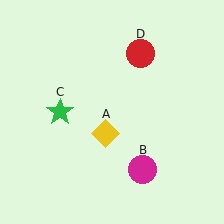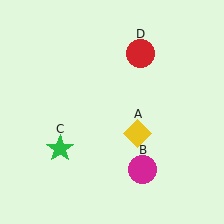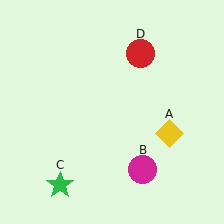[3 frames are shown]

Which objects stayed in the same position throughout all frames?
Magenta circle (object B) and red circle (object D) remained stationary.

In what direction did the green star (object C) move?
The green star (object C) moved down.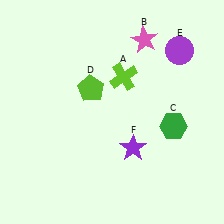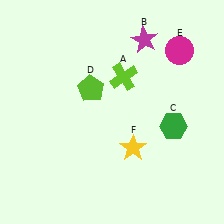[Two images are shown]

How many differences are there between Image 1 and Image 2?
There are 3 differences between the two images.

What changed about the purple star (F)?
In Image 1, F is purple. In Image 2, it changed to yellow.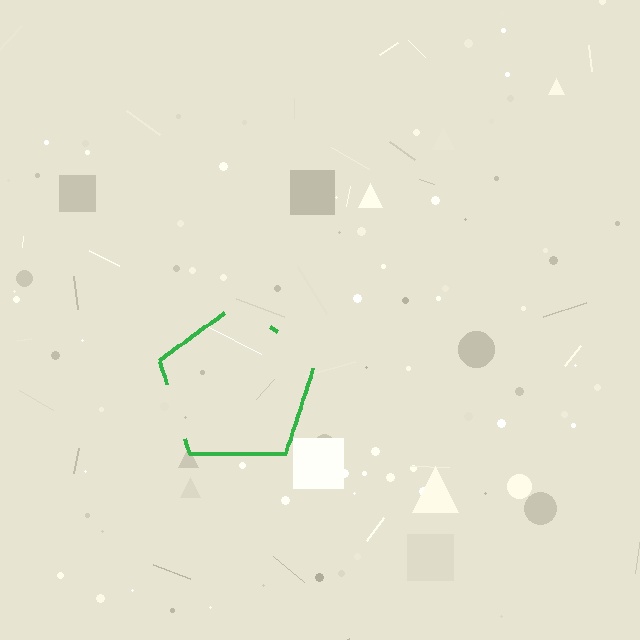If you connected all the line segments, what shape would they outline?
They would outline a pentagon.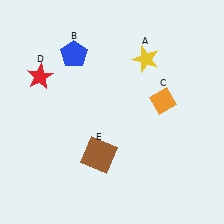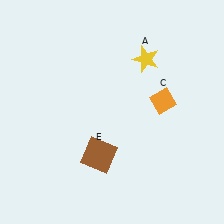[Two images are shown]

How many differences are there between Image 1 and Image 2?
There are 2 differences between the two images.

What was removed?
The blue pentagon (B), the red star (D) were removed in Image 2.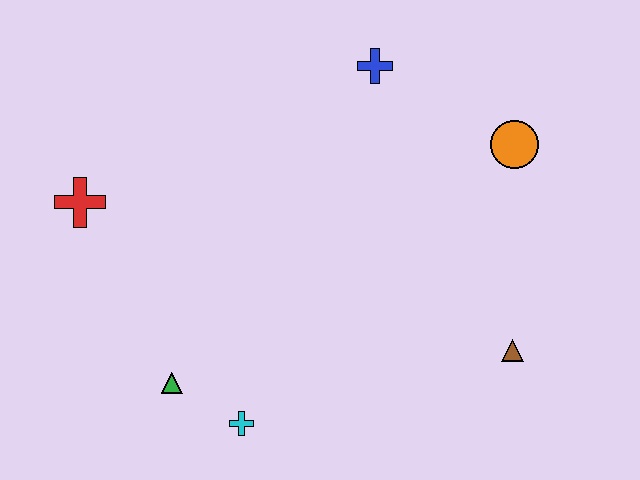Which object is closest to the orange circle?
The blue cross is closest to the orange circle.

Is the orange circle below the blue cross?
Yes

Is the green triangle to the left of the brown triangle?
Yes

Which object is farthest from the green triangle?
The orange circle is farthest from the green triangle.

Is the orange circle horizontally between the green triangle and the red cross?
No